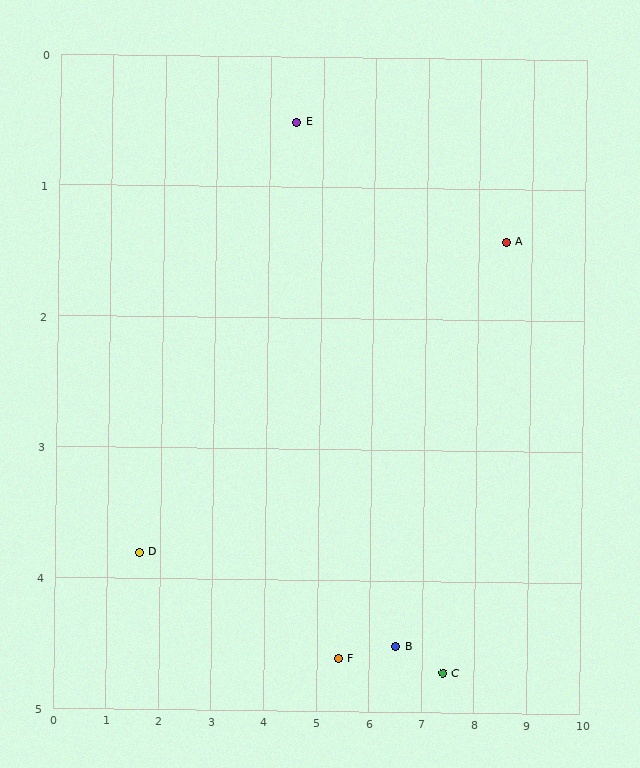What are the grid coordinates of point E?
Point E is at approximately (4.5, 0.5).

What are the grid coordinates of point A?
Point A is at approximately (8.5, 1.4).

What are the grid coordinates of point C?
Point C is at approximately (7.4, 4.7).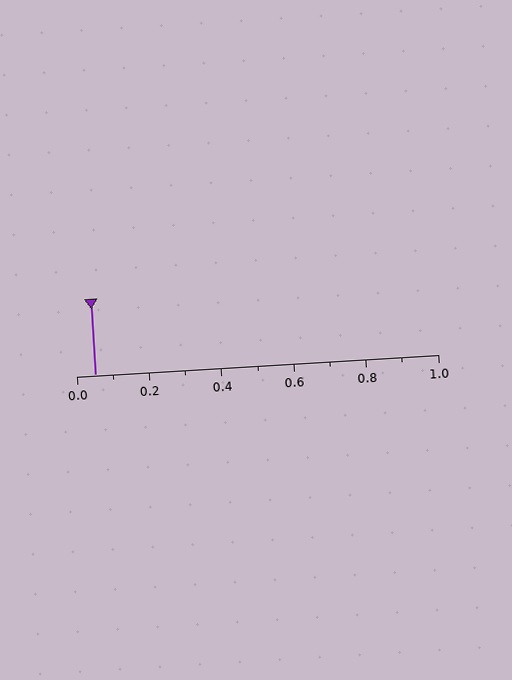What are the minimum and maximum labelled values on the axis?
The axis runs from 0.0 to 1.0.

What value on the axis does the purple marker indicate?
The marker indicates approximately 0.05.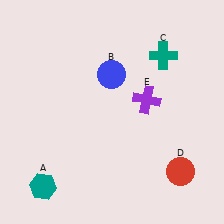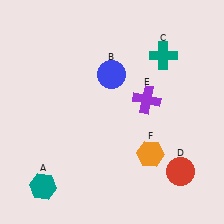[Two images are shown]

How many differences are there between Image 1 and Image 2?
There is 1 difference between the two images.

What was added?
An orange hexagon (F) was added in Image 2.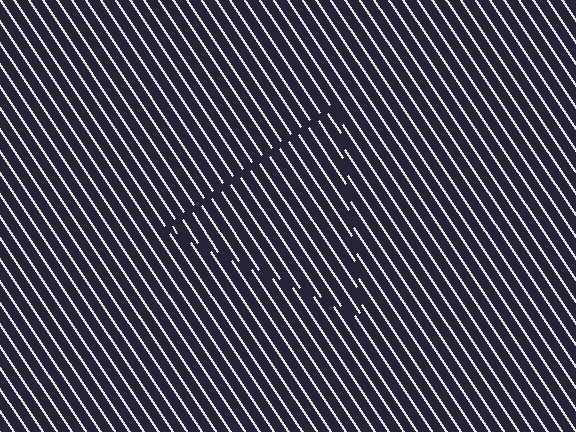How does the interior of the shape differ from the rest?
The interior of the shape contains the same grating, shifted by half a period — the contour is defined by the phase discontinuity where line-ends from the inner and outer gratings abut.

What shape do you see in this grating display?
An illusory triangle. The interior of the shape contains the same grating, shifted by half a period — the contour is defined by the phase discontinuity where line-ends from the inner and outer gratings abut.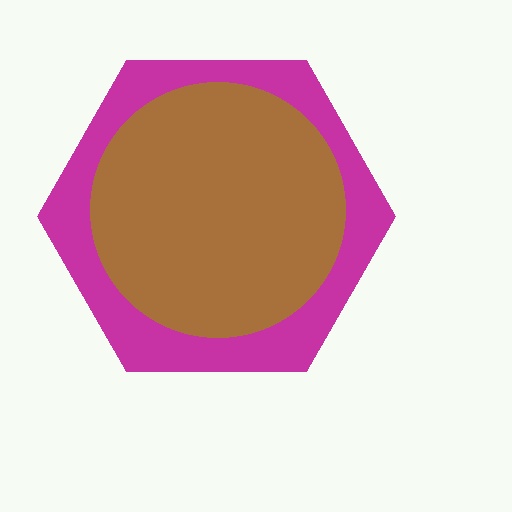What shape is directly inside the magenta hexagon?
The brown circle.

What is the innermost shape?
The brown circle.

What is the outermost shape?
The magenta hexagon.